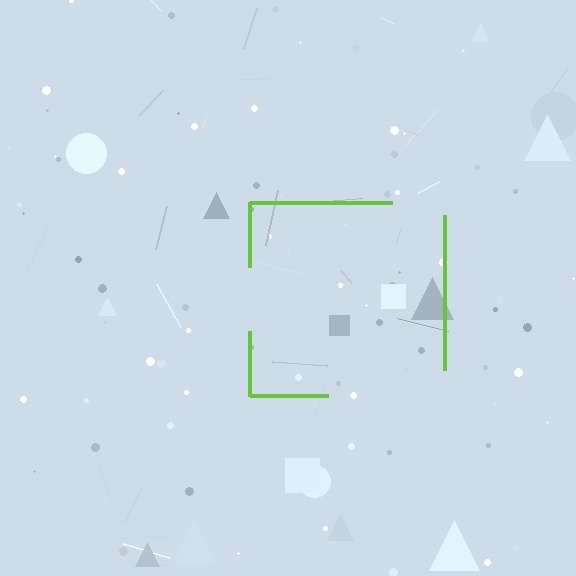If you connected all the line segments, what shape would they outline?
They would outline a square.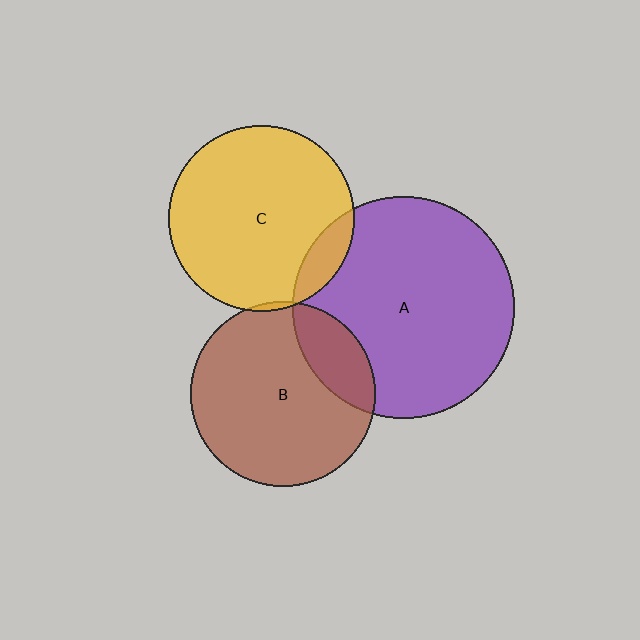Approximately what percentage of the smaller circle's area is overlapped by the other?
Approximately 5%.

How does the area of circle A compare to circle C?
Approximately 1.4 times.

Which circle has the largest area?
Circle A (purple).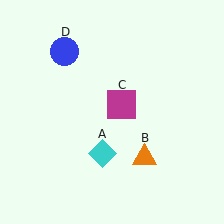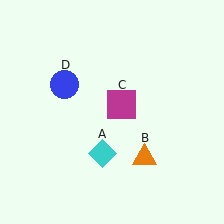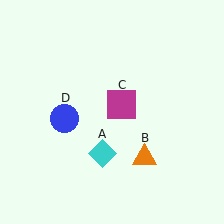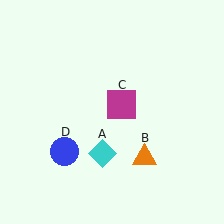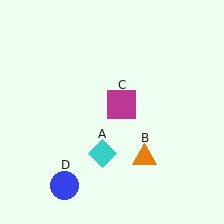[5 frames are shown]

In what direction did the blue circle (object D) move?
The blue circle (object D) moved down.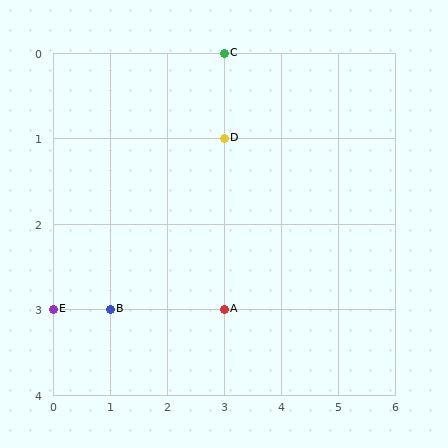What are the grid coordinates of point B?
Point B is at grid coordinates (1, 3).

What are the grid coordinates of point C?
Point C is at grid coordinates (3, 0).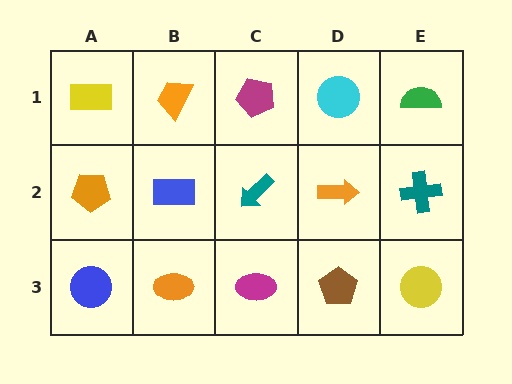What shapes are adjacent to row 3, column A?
An orange pentagon (row 2, column A), an orange ellipse (row 3, column B).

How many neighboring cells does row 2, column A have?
3.